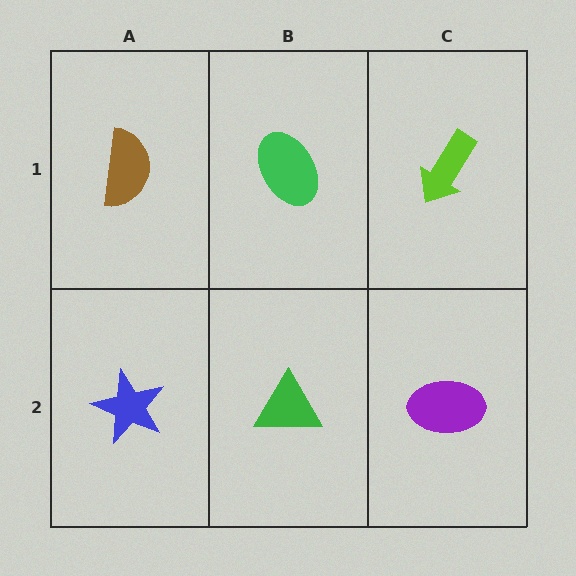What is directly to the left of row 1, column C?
A green ellipse.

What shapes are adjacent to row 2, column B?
A green ellipse (row 1, column B), a blue star (row 2, column A), a purple ellipse (row 2, column C).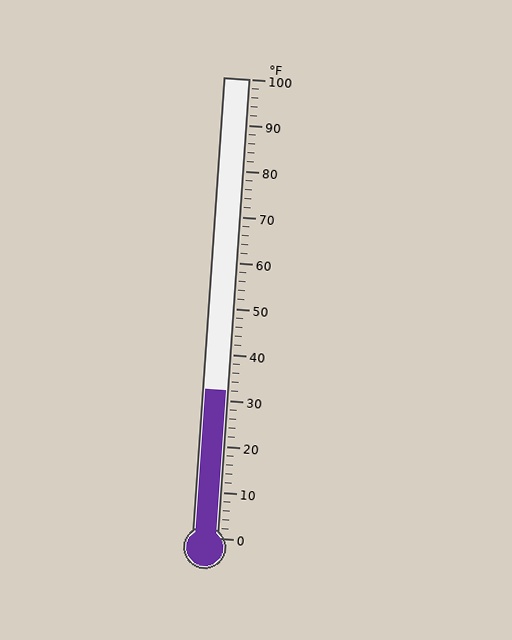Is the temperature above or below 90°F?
The temperature is below 90°F.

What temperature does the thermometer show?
The thermometer shows approximately 32°F.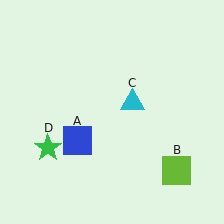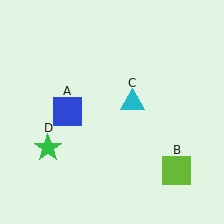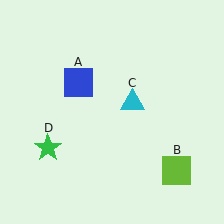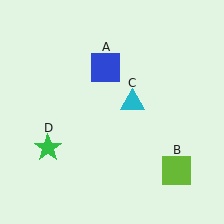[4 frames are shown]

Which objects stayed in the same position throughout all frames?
Lime square (object B) and cyan triangle (object C) and green star (object D) remained stationary.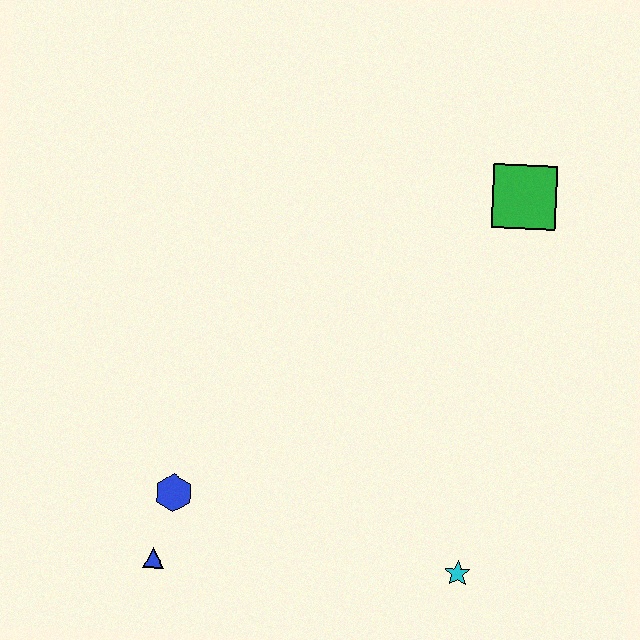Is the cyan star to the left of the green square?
Yes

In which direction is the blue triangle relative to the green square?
The blue triangle is below the green square.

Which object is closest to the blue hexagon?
The blue triangle is closest to the blue hexagon.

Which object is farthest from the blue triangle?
The green square is farthest from the blue triangle.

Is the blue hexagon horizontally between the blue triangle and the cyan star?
Yes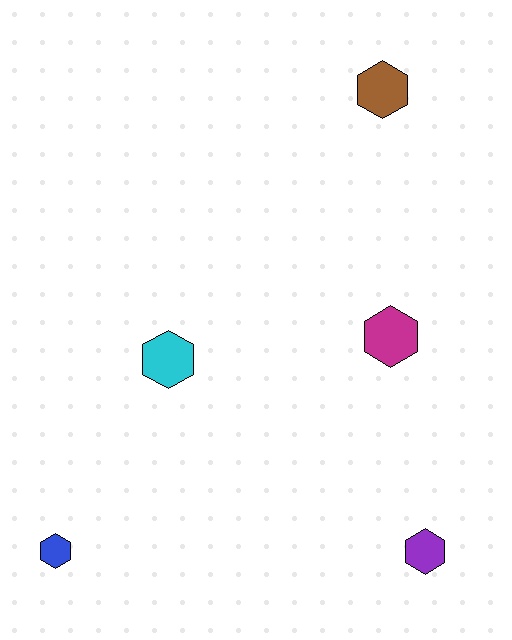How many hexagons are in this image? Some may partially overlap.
There are 5 hexagons.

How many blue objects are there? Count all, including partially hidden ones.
There is 1 blue object.